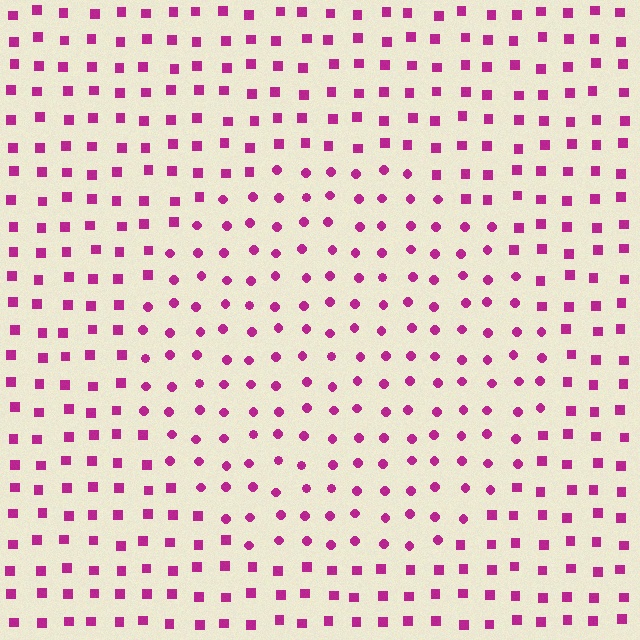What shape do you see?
I see a circle.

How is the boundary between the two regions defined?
The boundary is defined by a change in element shape: circles inside vs. squares outside. All elements share the same color and spacing.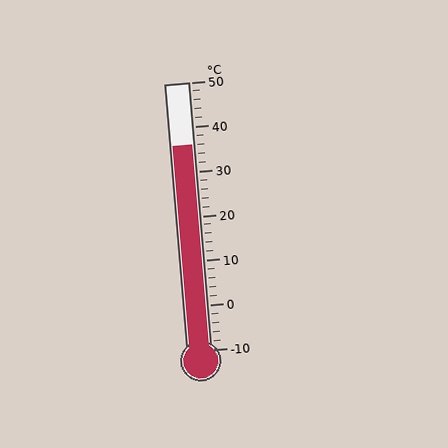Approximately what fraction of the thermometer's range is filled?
The thermometer is filled to approximately 75% of its range.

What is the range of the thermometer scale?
The thermometer scale ranges from -10°C to 50°C.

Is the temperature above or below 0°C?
The temperature is above 0°C.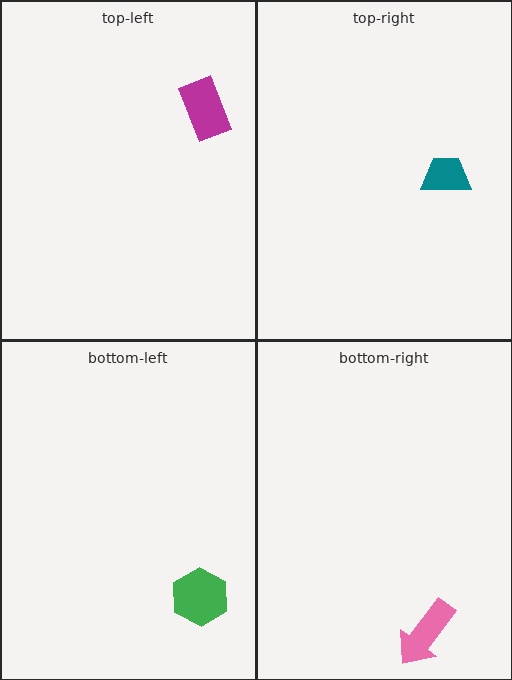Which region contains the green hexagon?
The bottom-left region.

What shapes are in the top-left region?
The magenta rectangle.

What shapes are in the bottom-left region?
The green hexagon.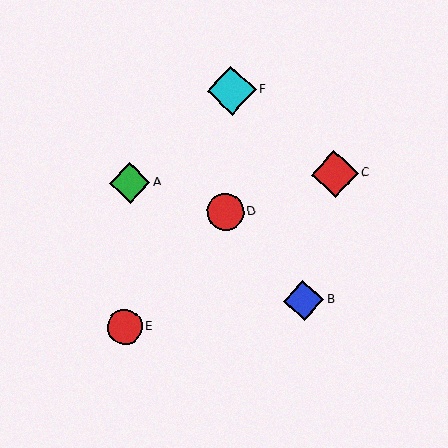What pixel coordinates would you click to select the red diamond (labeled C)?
Click at (335, 174) to select the red diamond C.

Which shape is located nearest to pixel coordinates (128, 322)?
The red circle (labeled E) at (125, 327) is nearest to that location.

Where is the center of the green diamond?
The center of the green diamond is at (130, 183).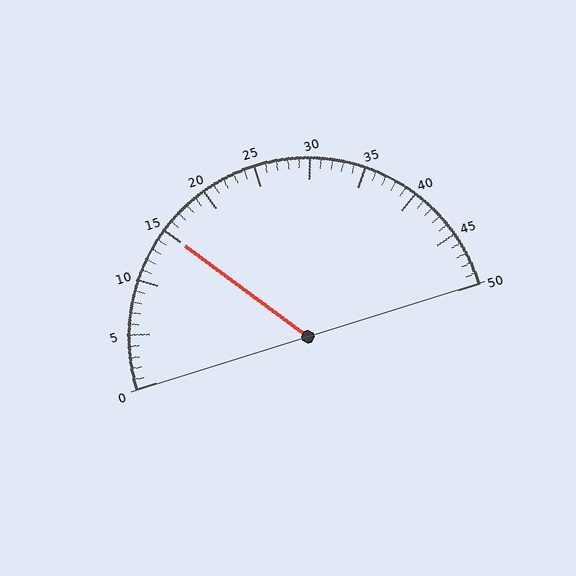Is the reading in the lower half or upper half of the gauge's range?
The reading is in the lower half of the range (0 to 50).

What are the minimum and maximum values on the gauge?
The gauge ranges from 0 to 50.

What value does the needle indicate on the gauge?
The needle indicates approximately 15.